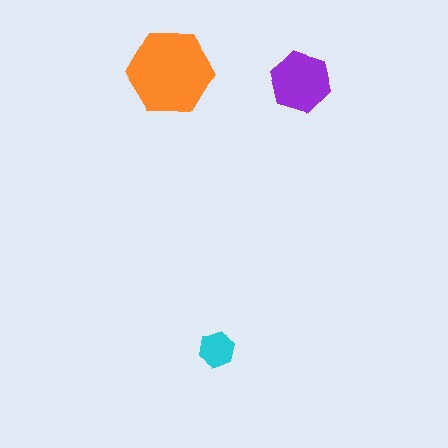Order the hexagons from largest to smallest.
the orange one, the purple one, the cyan one.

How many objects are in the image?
There are 3 objects in the image.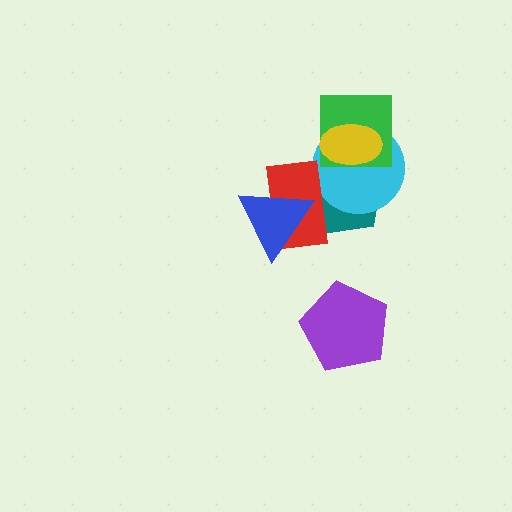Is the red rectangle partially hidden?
Yes, it is partially covered by another shape.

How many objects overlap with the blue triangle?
2 objects overlap with the blue triangle.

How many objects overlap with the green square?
3 objects overlap with the green square.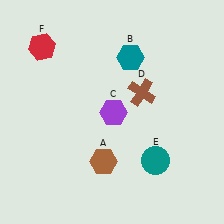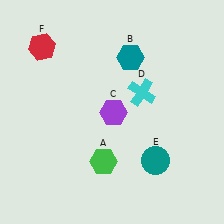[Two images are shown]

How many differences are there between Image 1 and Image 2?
There are 2 differences between the two images.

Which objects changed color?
A changed from brown to green. D changed from brown to cyan.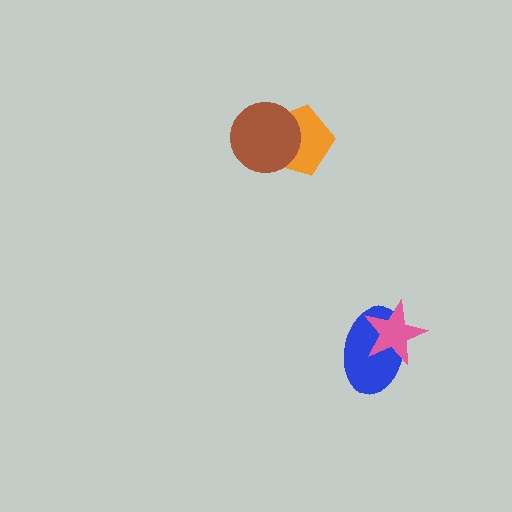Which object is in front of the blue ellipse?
The pink star is in front of the blue ellipse.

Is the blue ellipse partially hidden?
Yes, it is partially covered by another shape.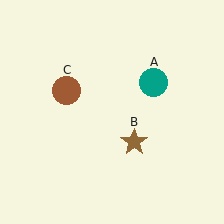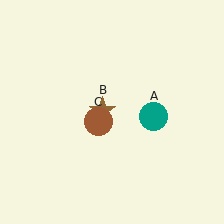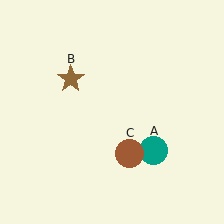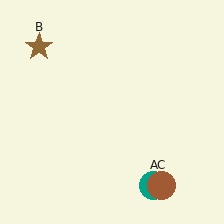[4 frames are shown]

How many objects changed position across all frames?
3 objects changed position: teal circle (object A), brown star (object B), brown circle (object C).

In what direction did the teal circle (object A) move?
The teal circle (object A) moved down.